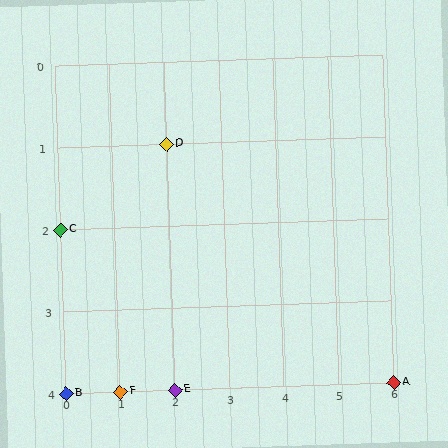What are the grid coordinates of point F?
Point F is at grid coordinates (1, 4).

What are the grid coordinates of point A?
Point A is at grid coordinates (6, 4).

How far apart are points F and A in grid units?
Points F and A are 5 columns apart.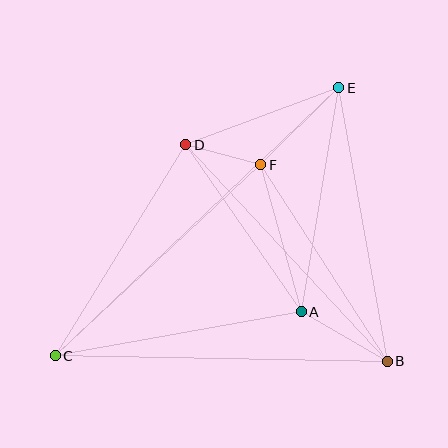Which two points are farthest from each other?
Points C and E are farthest from each other.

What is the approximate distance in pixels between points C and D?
The distance between C and D is approximately 248 pixels.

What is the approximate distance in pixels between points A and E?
The distance between A and E is approximately 227 pixels.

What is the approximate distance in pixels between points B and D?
The distance between B and D is approximately 296 pixels.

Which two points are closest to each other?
Points D and F are closest to each other.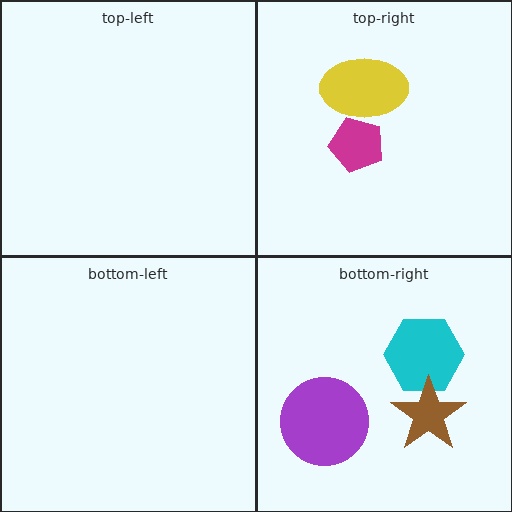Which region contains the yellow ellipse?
The top-right region.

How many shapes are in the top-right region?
2.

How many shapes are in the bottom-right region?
3.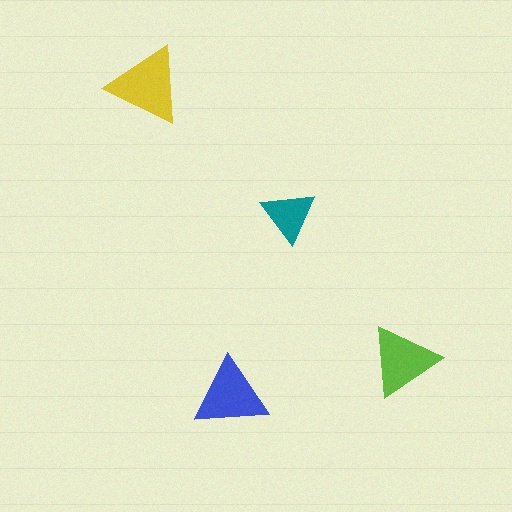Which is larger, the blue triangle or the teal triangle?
The blue one.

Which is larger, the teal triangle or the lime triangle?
The lime one.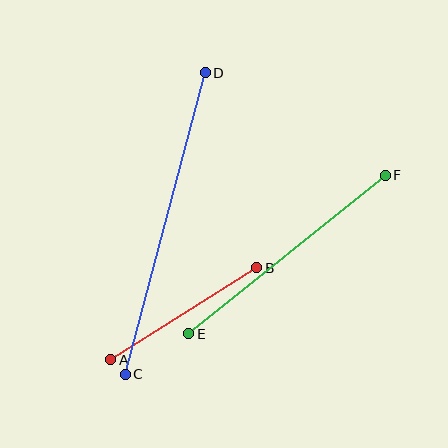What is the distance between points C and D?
The distance is approximately 312 pixels.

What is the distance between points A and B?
The distance is approximately 173 pixels.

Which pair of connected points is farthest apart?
Points C and D are farthest apart.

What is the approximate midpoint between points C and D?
The midpoint is at approximately (165, 224) pixels.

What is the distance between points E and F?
The distance is approximately 252 pixels.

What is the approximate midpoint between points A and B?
The midpoint is at approximately (184, 314) pixels.